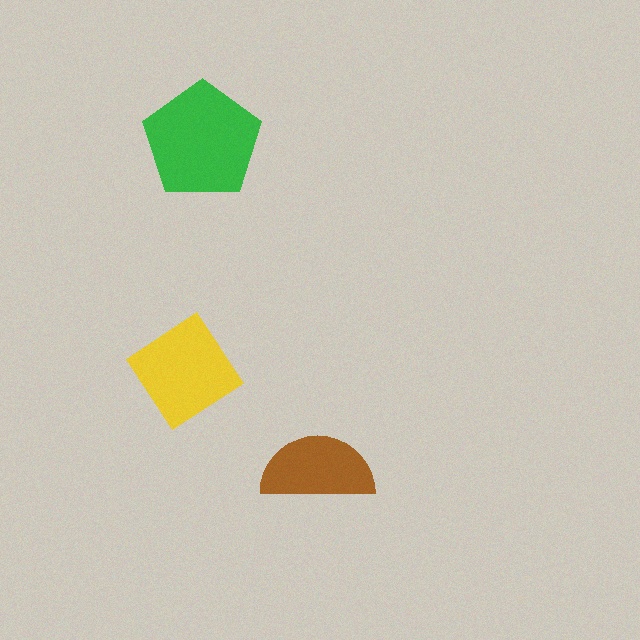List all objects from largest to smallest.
The green pentagon, the yellow diamond, the brown semicircle.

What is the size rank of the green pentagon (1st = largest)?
1st.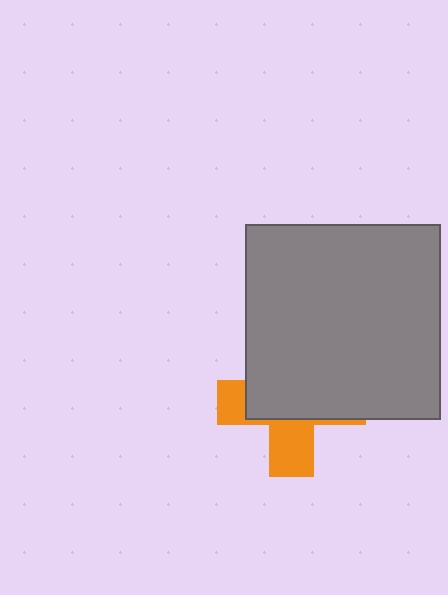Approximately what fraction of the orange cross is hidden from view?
Roughly 62% of the orange cross is hidden behind the gray square.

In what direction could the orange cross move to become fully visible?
The orange cross could move down. That would shift it out from behind the gray square entirely.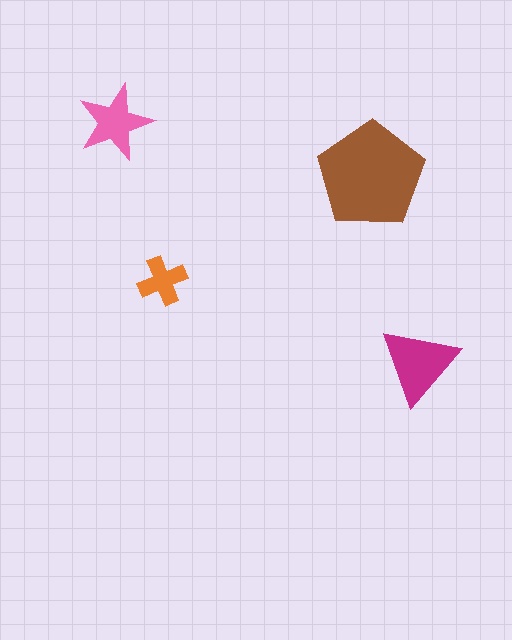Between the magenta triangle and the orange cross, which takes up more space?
The magenta triangle.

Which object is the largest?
The brown pentagon.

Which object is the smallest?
The orange cross.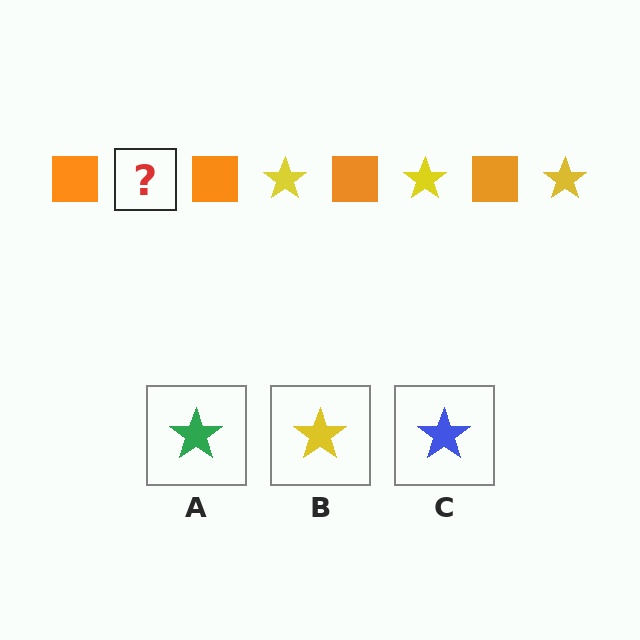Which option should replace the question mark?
Option B.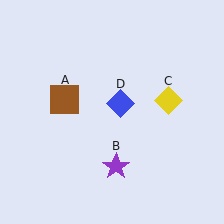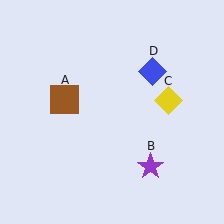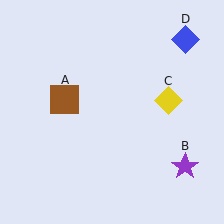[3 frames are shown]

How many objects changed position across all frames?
2 objects changed position: purple star (object B), blue diamond (object D).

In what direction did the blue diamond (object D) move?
The blue diamond (object D) moved up and to the right.